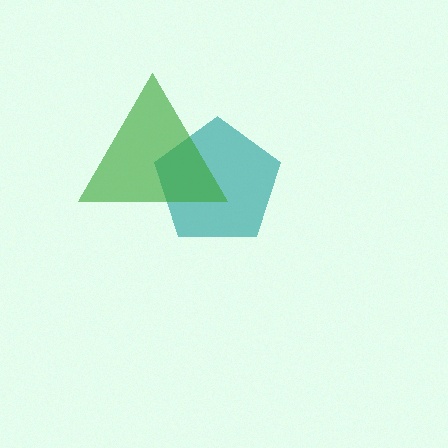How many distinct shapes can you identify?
There are 2 distinct shapes: a teal pentagon, a green triangle.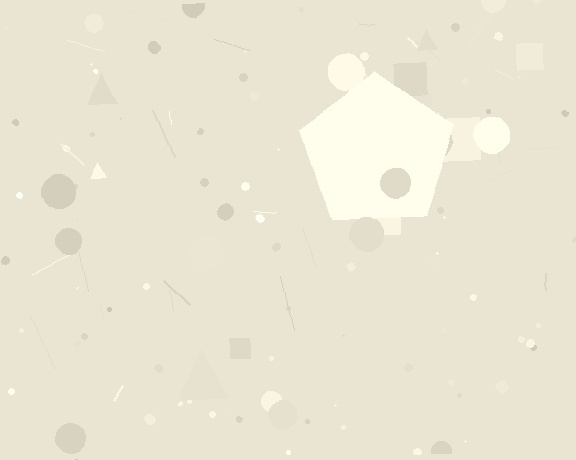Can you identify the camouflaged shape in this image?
The camouflaged shape is a pentagon.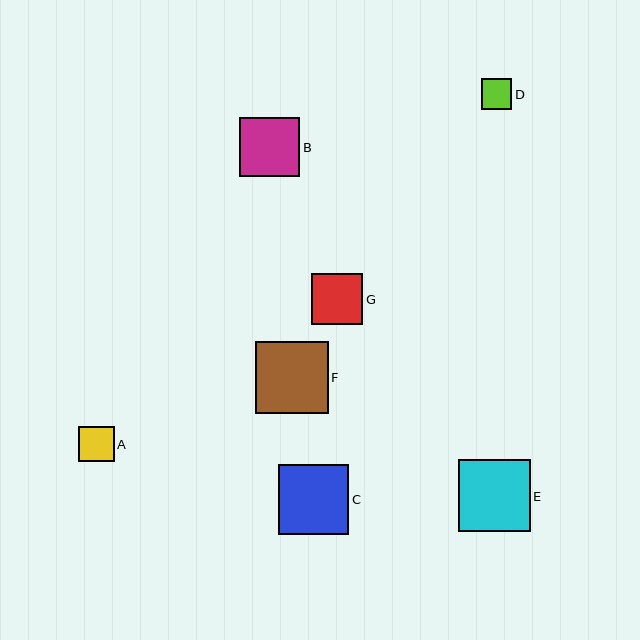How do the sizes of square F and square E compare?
Square F and square E are approximately the same size.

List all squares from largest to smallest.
From largest to smallest: F, E, C, B, G, A, D.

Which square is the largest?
Square F is the largest with a size of approximately 73 pixels.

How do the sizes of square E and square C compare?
Square E and square C are approximately the same size.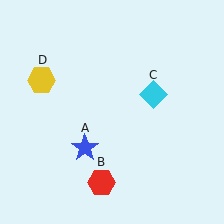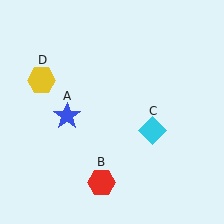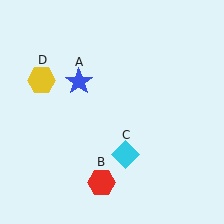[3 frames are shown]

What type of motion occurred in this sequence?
The blue star (object A), cyan diamond (object C) rotated clockwise around the center of the scene.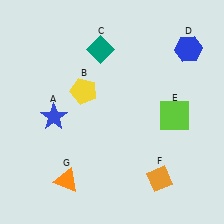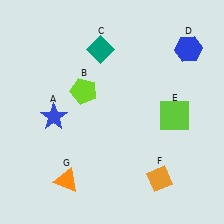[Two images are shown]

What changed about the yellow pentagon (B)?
In Image 1, B is yellow. In Image 2, it changed to lime.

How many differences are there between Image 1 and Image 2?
There is 1 difference between the two images.